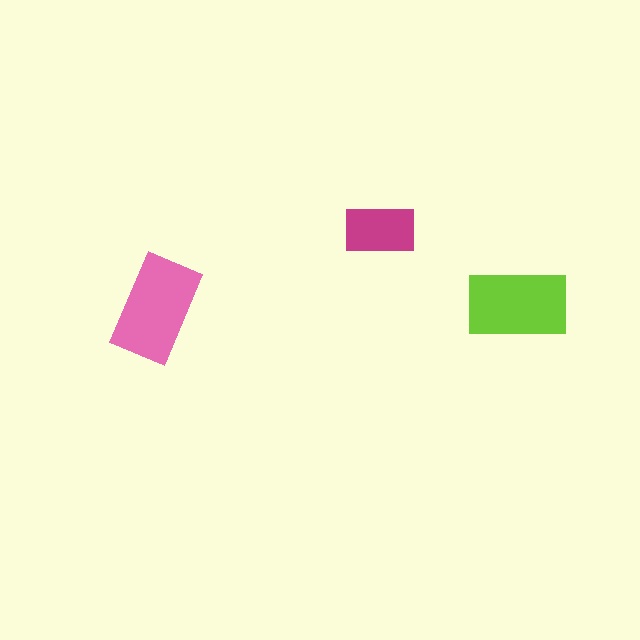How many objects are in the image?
There are 3 objects in the image.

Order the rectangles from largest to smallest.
the pink one, the lime one, the magenta one.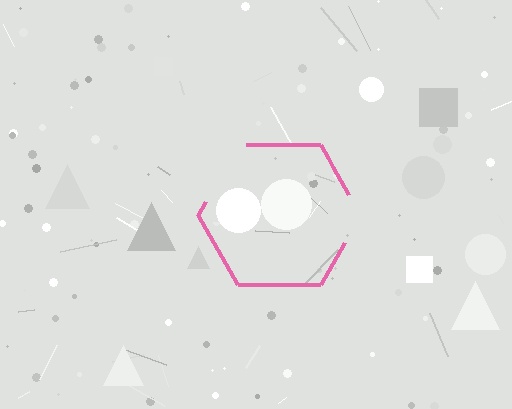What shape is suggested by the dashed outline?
The dashed outline suggests a hexagon.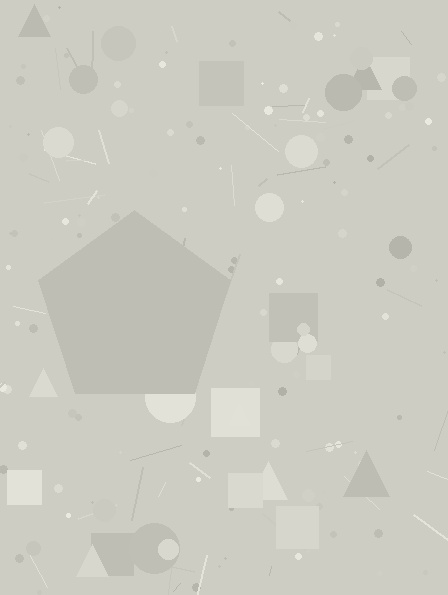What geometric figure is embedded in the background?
A pentagon is embedded in the background.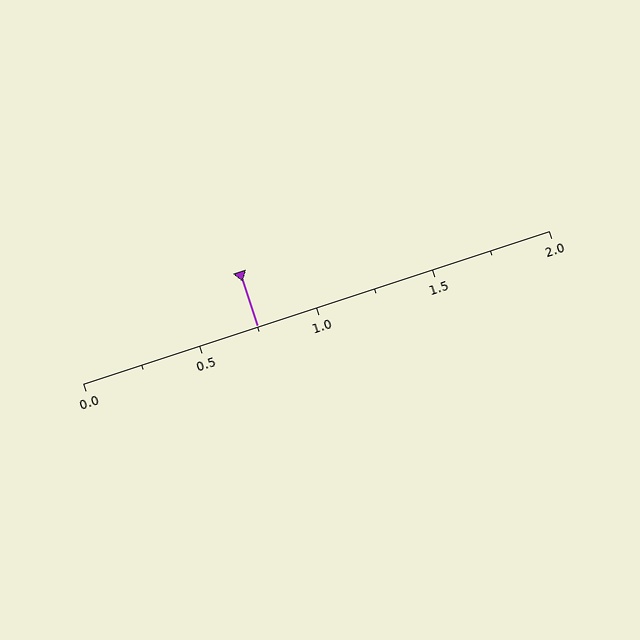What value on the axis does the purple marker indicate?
The marker indicates approximately 0.75.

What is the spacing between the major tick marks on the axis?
The major ticks are spaced 0.5 apart.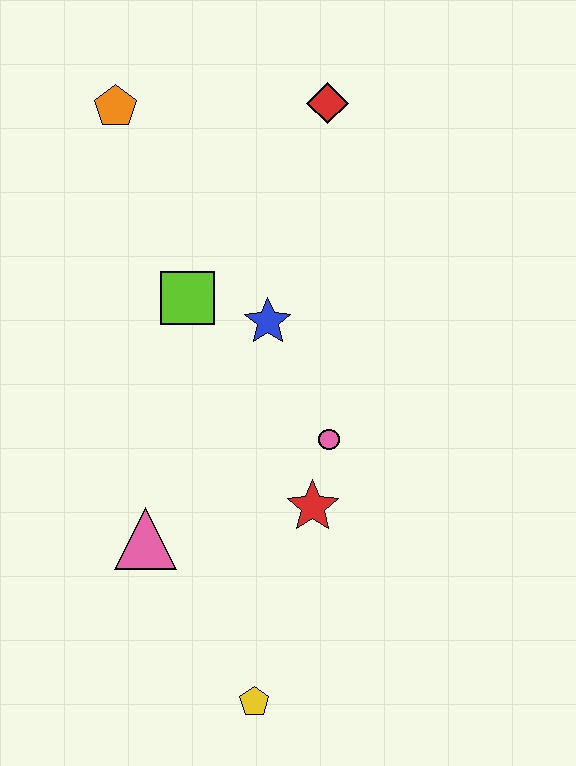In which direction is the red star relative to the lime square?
The red star is below the lime square.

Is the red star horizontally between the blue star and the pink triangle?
No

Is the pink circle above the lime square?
No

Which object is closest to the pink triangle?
The red star is closest to the pink triangle.